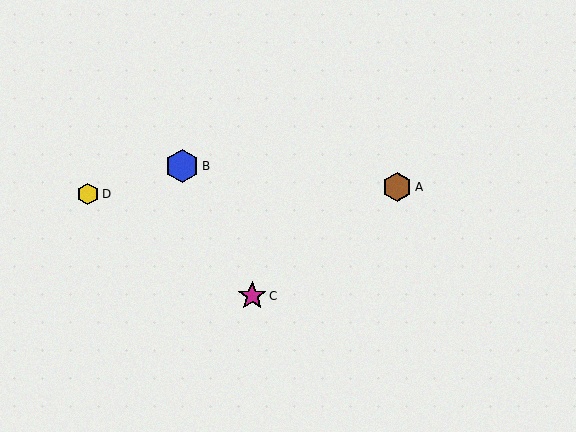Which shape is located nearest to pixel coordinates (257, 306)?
The magenta star (labeled C) at (252, 296) is nearest to that location.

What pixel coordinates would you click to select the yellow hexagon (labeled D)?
Click at (88, 194) to select the yellow hexagon D.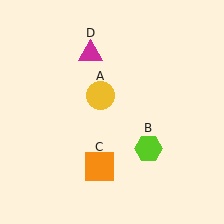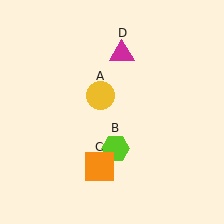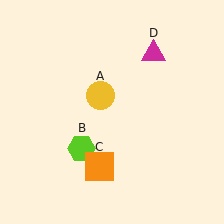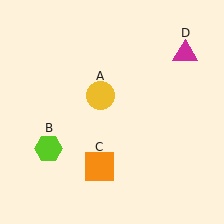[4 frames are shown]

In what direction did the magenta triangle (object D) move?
The magenta triangle (object D) moved right.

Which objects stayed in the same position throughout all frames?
Yellow circle (object A) and orange square (object C) remained stationary.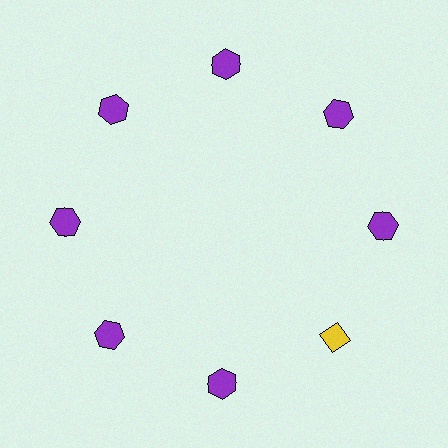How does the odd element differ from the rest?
It differs in both color (yellow instead of purple) and shape (diamond instead of hexagon).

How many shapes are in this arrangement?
There are 8 shapes arranged in a ring pattern.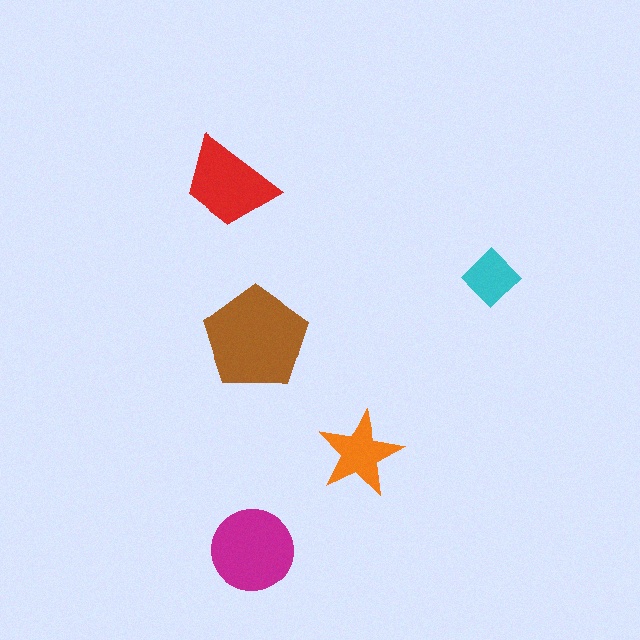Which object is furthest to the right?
The cyan diamond is rightmost.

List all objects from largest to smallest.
The brown pentagon, the magenta circle, the red trapezoid, the orange star, the cyan diamond.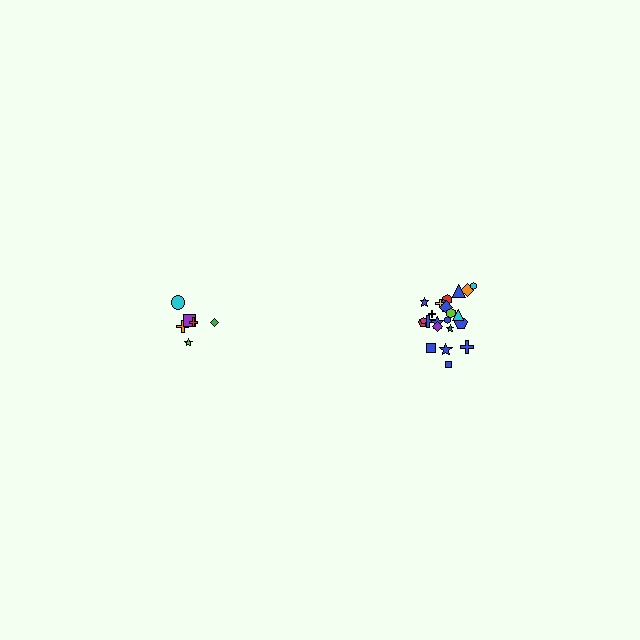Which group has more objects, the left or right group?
The right group.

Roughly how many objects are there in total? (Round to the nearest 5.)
Roughly 30 objects in total.